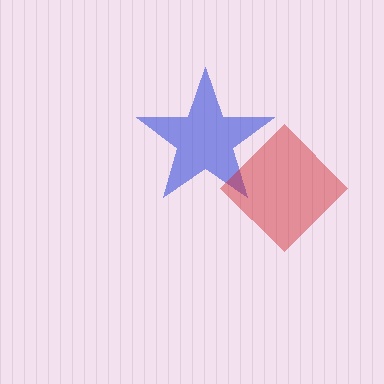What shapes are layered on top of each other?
The layered shapes are: a blue star, a red diamond.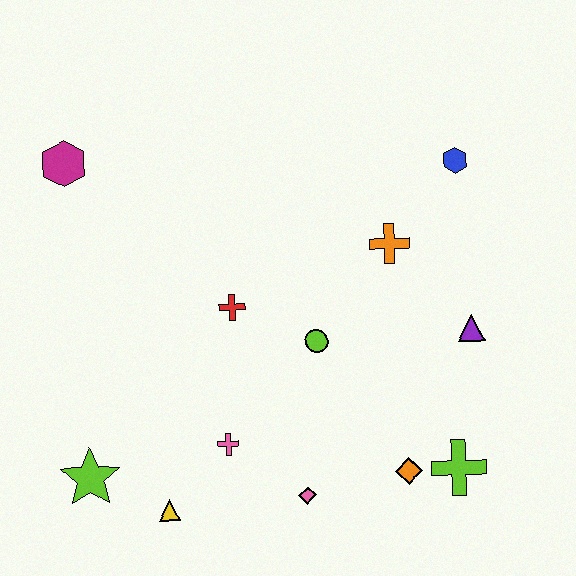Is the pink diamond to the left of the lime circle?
Yes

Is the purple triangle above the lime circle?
Yes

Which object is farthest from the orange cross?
The lime star is farthest from the orange cross.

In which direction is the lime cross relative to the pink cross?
The lime cross is to the right of the pink cross.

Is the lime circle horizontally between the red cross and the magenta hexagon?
No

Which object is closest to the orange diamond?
The lime cross is closest to the orange diamond.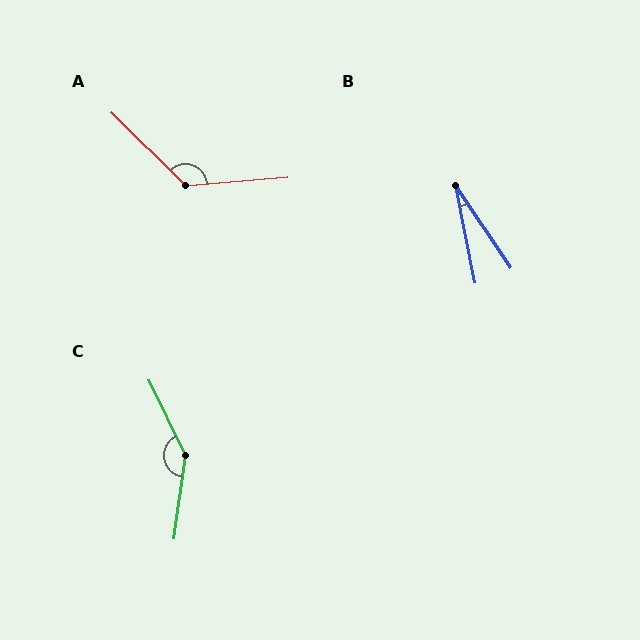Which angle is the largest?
C, at approximately 146 degrees.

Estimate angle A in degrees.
Approximately 131 degrees.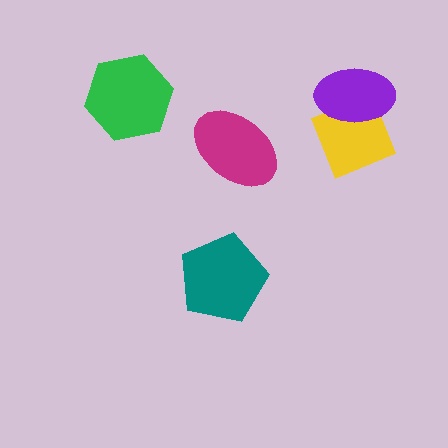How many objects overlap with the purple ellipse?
1 object overlaps with the purple ellipse.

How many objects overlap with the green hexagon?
0 objects overlap with the green hexagon.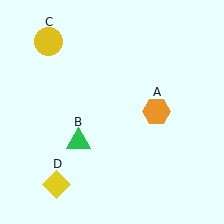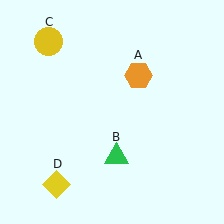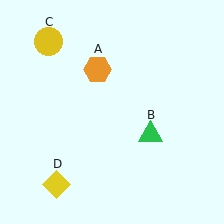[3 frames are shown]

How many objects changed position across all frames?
2 objects changed position: orange hexagon (object A), green triangle (object B).